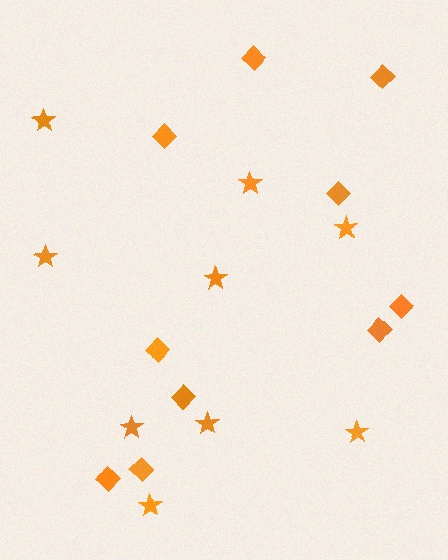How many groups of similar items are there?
There are 2 groups: one group of diamonds (10) and one group of stars (9).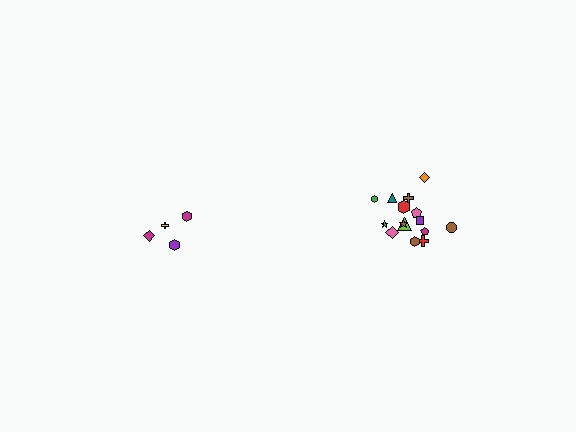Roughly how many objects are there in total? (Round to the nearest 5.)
Roughly 20 objects in total.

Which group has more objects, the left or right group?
The right group.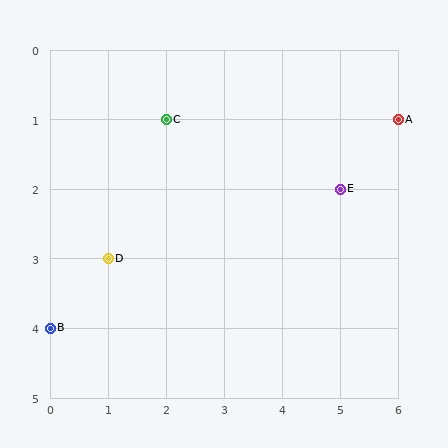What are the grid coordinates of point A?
Point A is at grid coordinates (6, 1).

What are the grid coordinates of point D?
Point D is at grid coordinates (1, 3).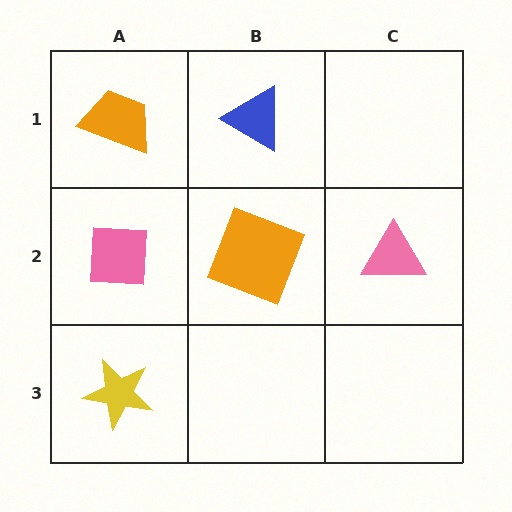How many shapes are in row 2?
3 shapes.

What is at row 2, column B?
An orange square.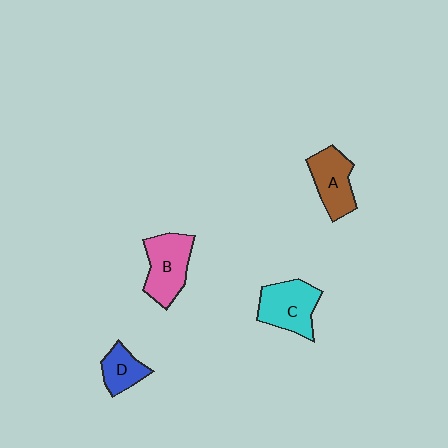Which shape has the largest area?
Shape B (pink).